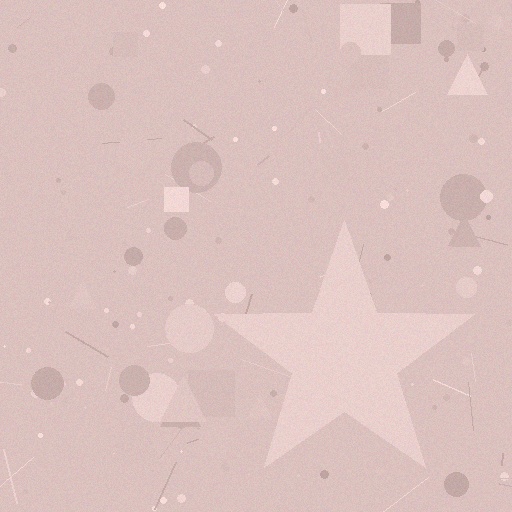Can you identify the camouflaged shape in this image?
The camouflaged shape is a star.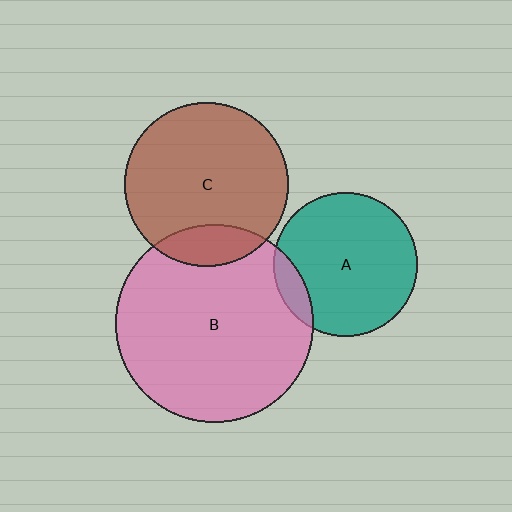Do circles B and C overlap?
Yes.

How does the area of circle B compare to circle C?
Approximately 1.5 times.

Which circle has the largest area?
Circle B (pink).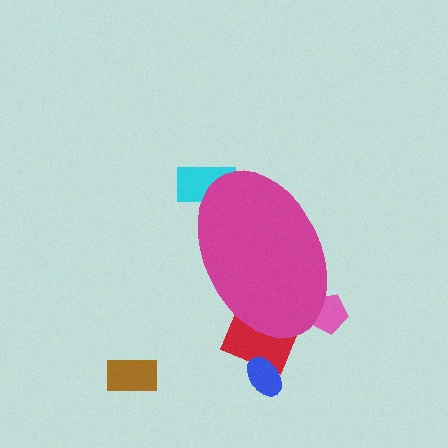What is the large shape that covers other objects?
A magenta ellipse.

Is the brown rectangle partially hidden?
No, the brown rectangle is fully visible.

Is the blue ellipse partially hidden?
No, the blue ellipse is fully visible.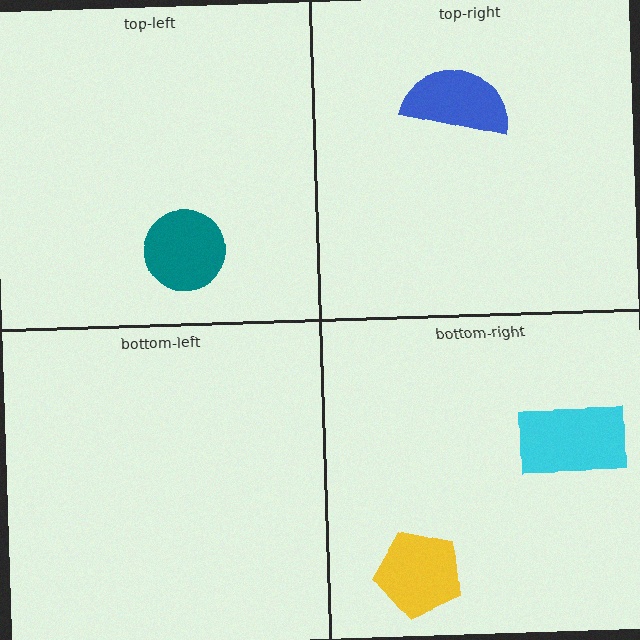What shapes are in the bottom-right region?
The yellow pentagon, the cyan rectangle.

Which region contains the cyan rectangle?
The bottom-right region.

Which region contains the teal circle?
The top-left region.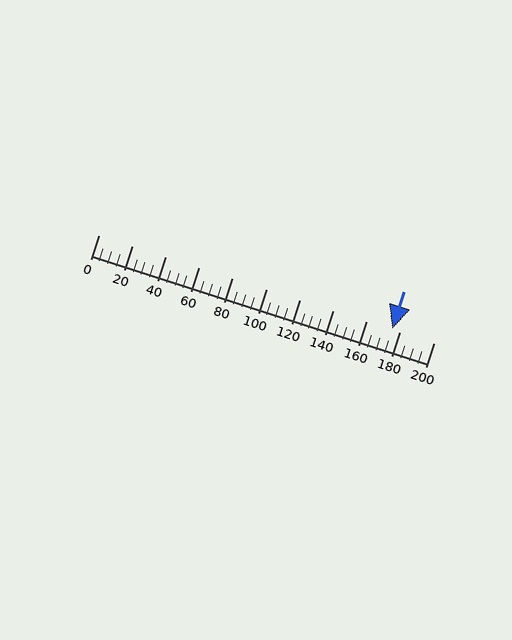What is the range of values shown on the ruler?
The ruler shows values from 0 to 200.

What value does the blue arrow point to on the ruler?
The blue arrow points to approximately 175.